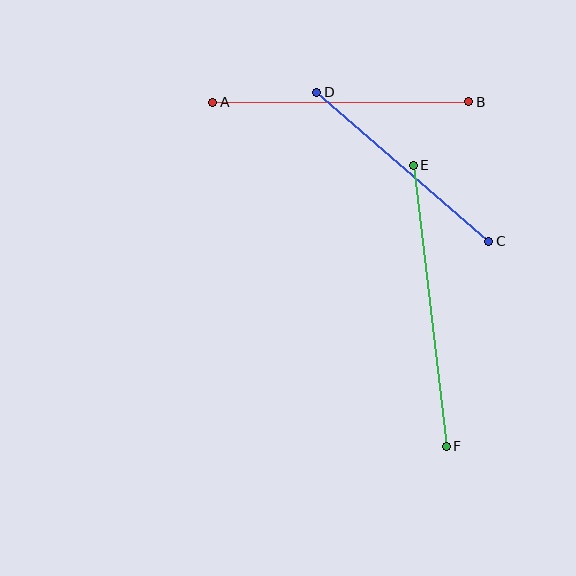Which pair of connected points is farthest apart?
Points E and F are farthest apart.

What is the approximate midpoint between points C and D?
The midpoint is at approximately (403, 167) pixels.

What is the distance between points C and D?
The distance is approximately 227 pixels.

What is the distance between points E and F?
The distance is approximately 283 pixels.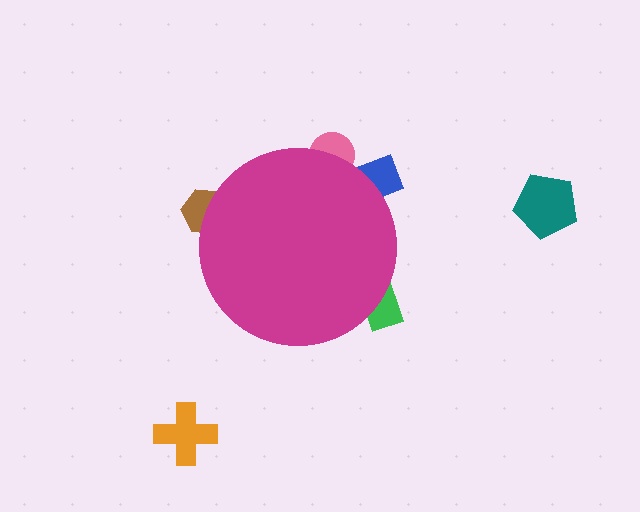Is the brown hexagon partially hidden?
Yes, the brown hexagon is partially hidden behind the magenta circle.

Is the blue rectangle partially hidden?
Yes, the blue rectangle is partially hidden behind the magenta circle.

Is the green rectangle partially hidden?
Yes, the green rectangle is partially hidden behind the magenta circle.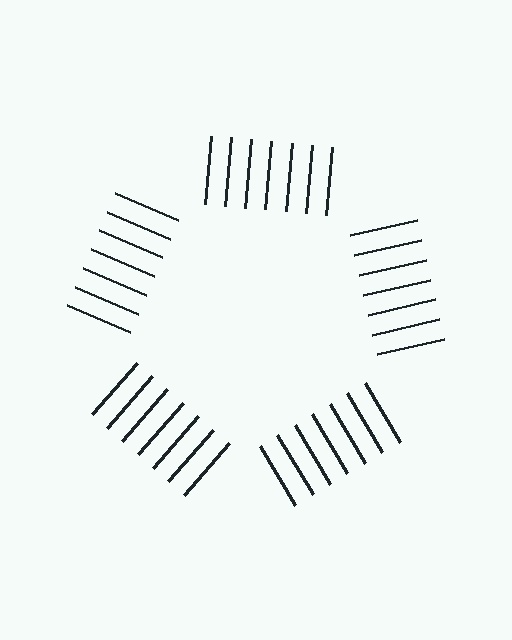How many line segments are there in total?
35 — 7 along each of the 5 edges.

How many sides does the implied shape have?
5 sides — the line-ends trace a pentagon.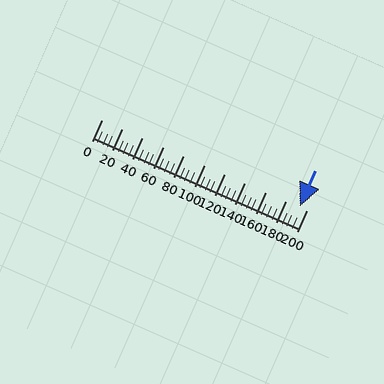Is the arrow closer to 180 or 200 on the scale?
The arrow is closer to 200.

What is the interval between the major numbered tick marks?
The major tick marks are spaced 20 units apart.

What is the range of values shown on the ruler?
The ruler shows values from 0 to 200.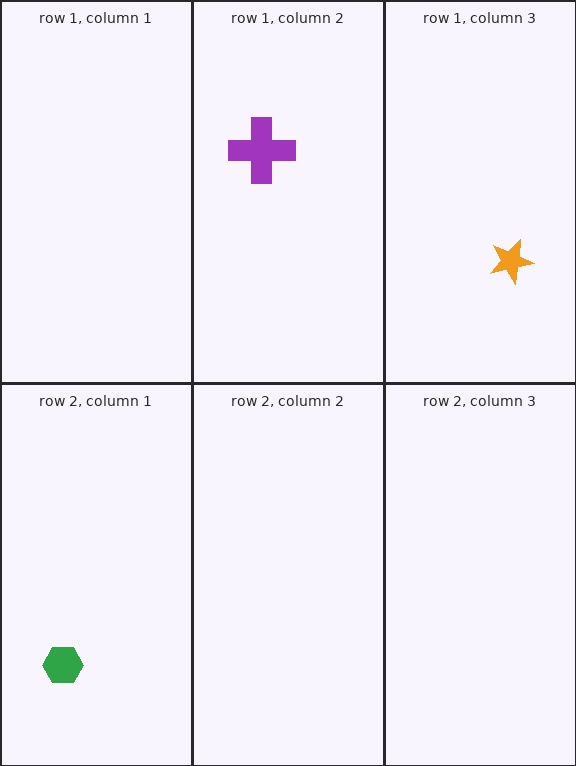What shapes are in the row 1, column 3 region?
The orange star.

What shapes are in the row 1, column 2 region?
The purple cross.